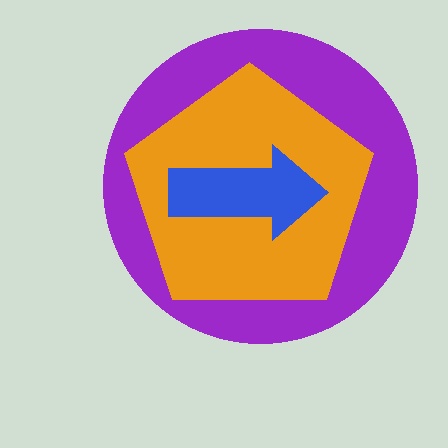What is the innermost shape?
The blue arrow.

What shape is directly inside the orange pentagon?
The blue arrow.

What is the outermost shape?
The purple circle.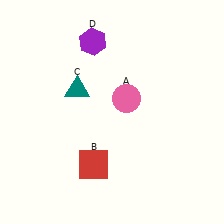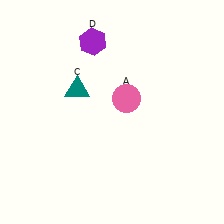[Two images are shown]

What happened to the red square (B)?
The red square (B) was removed in Image 2. It was in the bottom-left area of Image 1.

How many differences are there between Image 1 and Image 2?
There is 1 difference between the two images.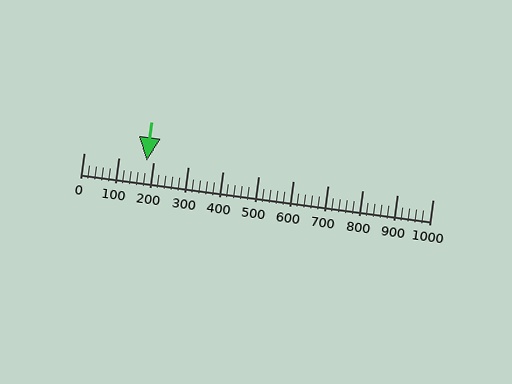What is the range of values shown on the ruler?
The ruler shows values from 0 to 1000.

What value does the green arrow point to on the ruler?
The green arrow points to approximately 180.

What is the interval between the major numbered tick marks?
The major tick marks are spaced 100 units apart.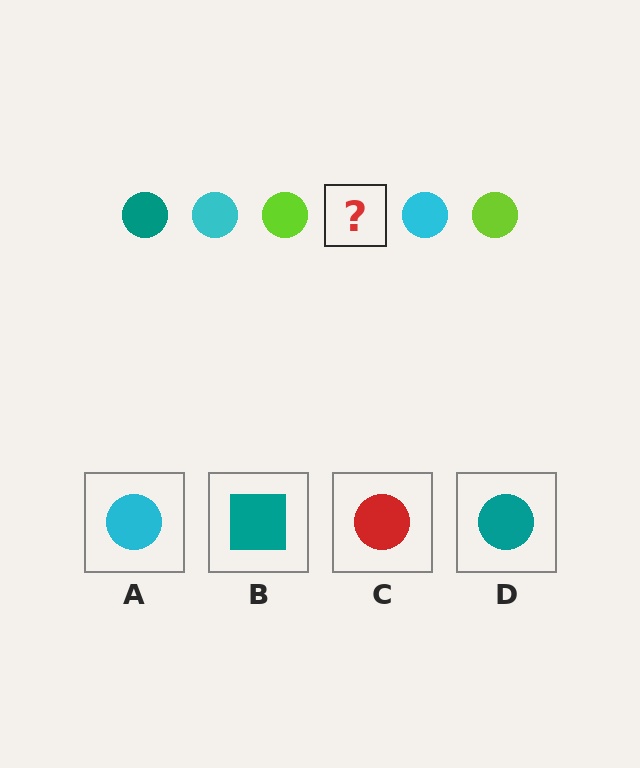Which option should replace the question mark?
Option D.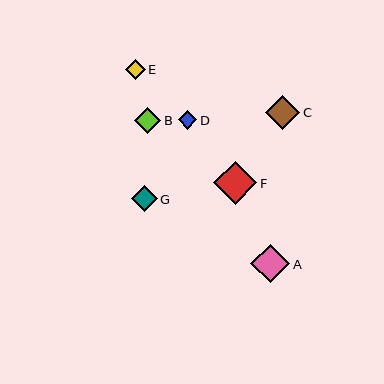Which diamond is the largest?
Diamond F is the largest with a size of approximately 43 pixels.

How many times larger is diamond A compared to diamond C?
Diamond A is approximately 1.1 times the size of diamond C.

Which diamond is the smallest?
Diamond D is the smallest with a size of approximately 18 pixels.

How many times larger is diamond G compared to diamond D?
Diamond G is approximately 1.4 times the size of diamond D.